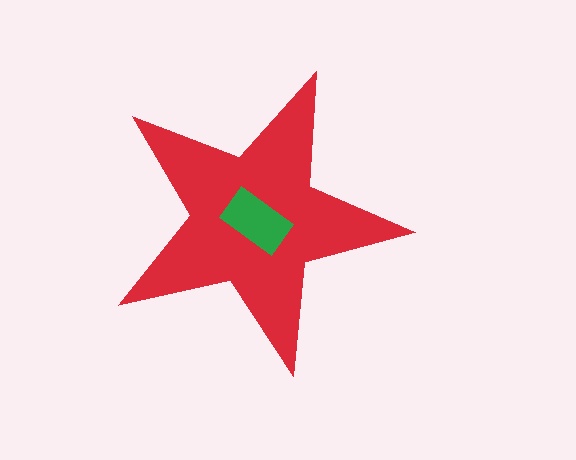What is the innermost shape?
The green rectangle.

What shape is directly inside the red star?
The green rectangle.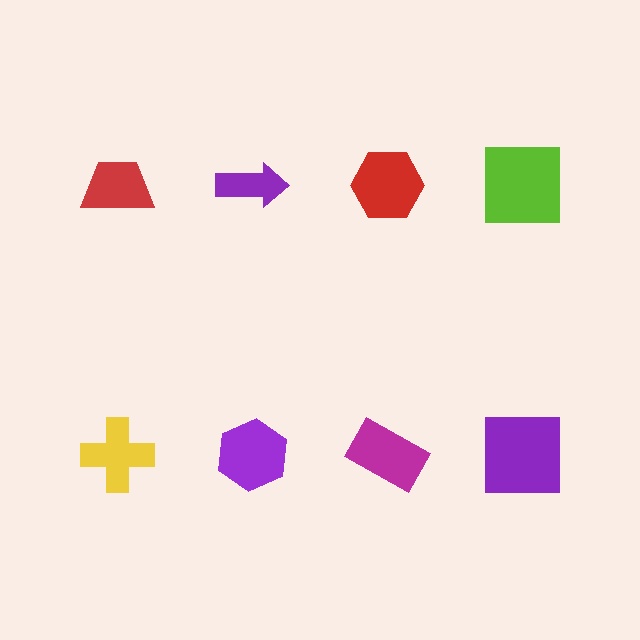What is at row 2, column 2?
A purple hexagon.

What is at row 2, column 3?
A magenta rectangle.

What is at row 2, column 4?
A purple square.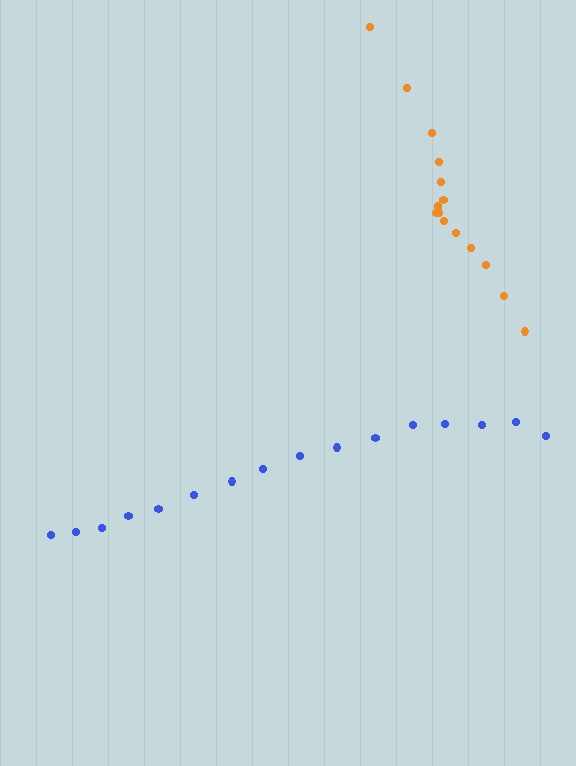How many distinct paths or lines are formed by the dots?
There are 2 distinct paths.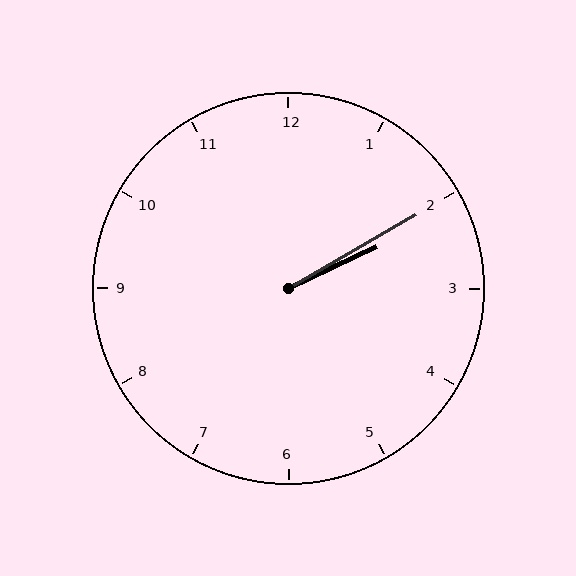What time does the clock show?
2:10.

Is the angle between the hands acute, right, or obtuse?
It is acute.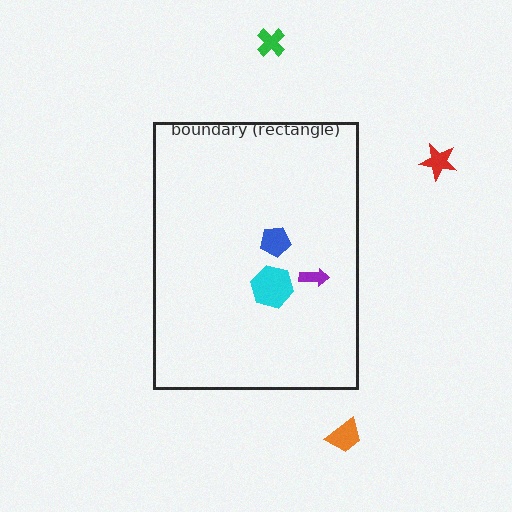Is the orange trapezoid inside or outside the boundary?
Outside.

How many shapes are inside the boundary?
3 inside, 3 outside.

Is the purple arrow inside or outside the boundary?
Inside.